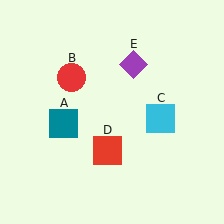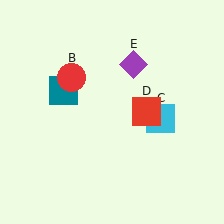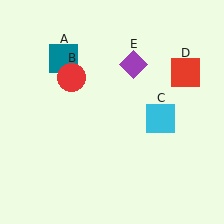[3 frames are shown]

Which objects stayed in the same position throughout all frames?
Red circle (object B) and cyan square (object C) and purple diamond (object E) remained stationary.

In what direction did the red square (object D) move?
The red square (object D) moved up and to the right.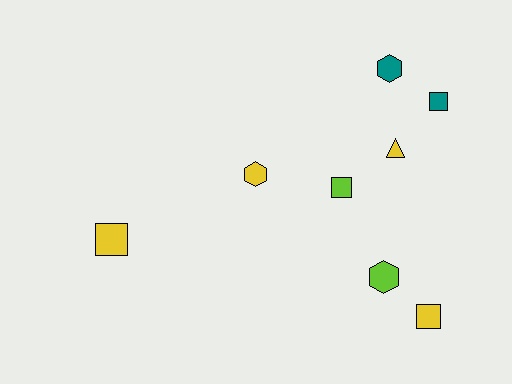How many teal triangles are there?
There are no teal triangles.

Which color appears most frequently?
Yellow, with 4 objects.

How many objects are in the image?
There are 8 objects.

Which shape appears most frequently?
Square, with 4 objects.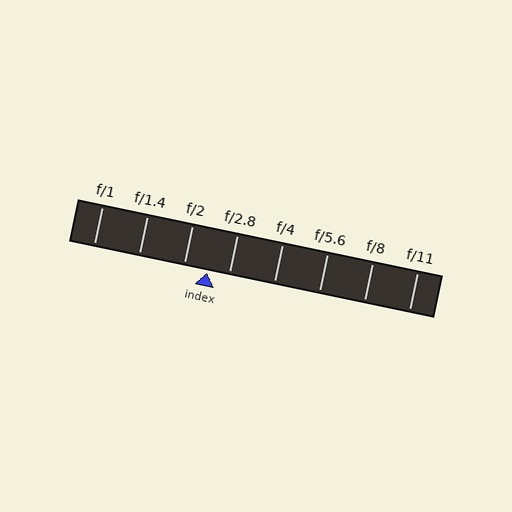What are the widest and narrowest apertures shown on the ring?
The widest aperture shown is f/1 and the narrowest is f/11.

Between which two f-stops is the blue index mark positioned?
The index mark is between f/2 and f/2.8.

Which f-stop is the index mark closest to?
The index mark is closest to f/2.8.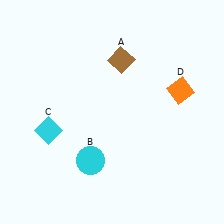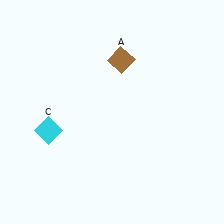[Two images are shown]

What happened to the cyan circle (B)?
The cyan circle (B) was removed in Image 2. It was in the bottom-left area of Image 1.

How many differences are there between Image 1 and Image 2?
There are 2 differences between the two images.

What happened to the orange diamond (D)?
The orange diamond (D) was removed in Image 2. It was in the top-right area of Image 1.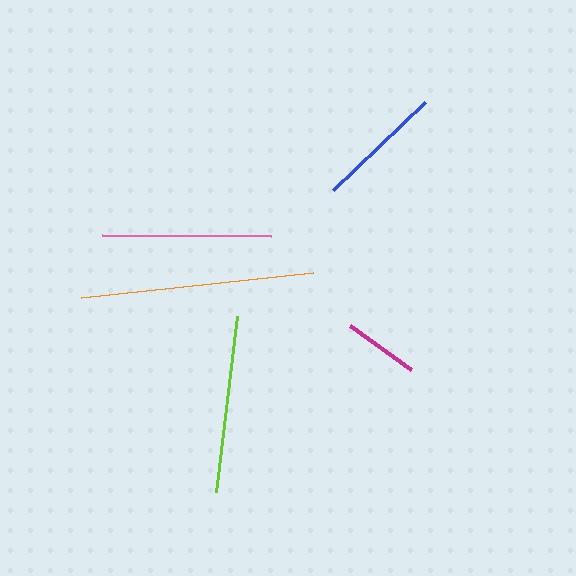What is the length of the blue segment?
The blue segment is approximately 127 pixels long.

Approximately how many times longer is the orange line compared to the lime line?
The orange line is approximately 1.3 times the length of the lime line.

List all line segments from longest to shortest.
From longest to shortest: orange, lime, pink, blue, magenta.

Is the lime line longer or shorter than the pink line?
The lime line is longer than the pink line.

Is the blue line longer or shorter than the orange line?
The orange line is longer than the blue line.